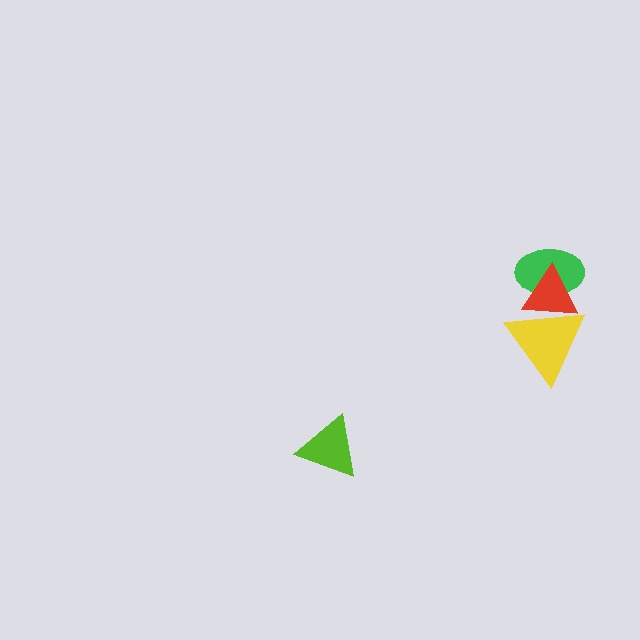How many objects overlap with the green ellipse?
2 objects overlap with the green ellipse.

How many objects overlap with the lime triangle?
0 objects overlap with the lime triangle.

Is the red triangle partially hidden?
Yes, it is partially covered by another shape.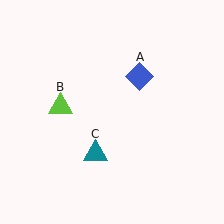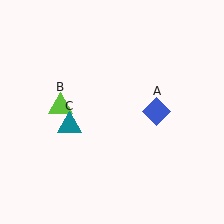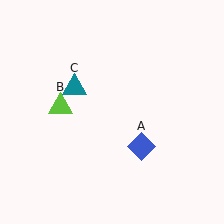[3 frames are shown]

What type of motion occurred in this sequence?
The blue diamond (object A), teal triangle (object C) rotated clockwise around the center of the scene.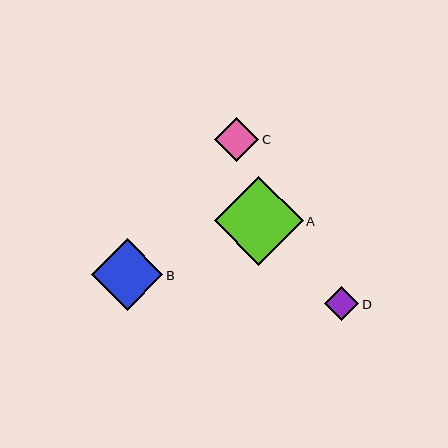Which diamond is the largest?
Diamond A is the largest with a size of approximately 88 pixels.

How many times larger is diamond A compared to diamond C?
Diamond A is approximately 2.0 times the size of diamond C.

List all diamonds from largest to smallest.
From largest to smallest: A, B, C, D.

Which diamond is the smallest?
Diamond D is the smallest with a size of approximately 34 pixels.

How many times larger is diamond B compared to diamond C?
Diamond B is approximately 1.6 times the size of diamond C.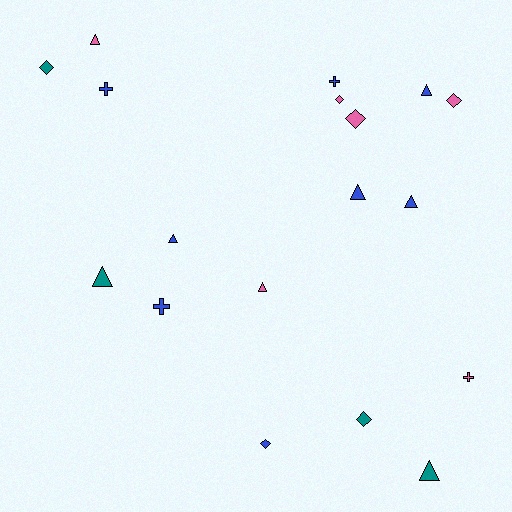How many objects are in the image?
There are 18 objects.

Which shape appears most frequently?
Triangle, with 8 objects.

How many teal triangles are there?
There are 2 teal triangles.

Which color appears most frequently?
Blue, with 8 objects.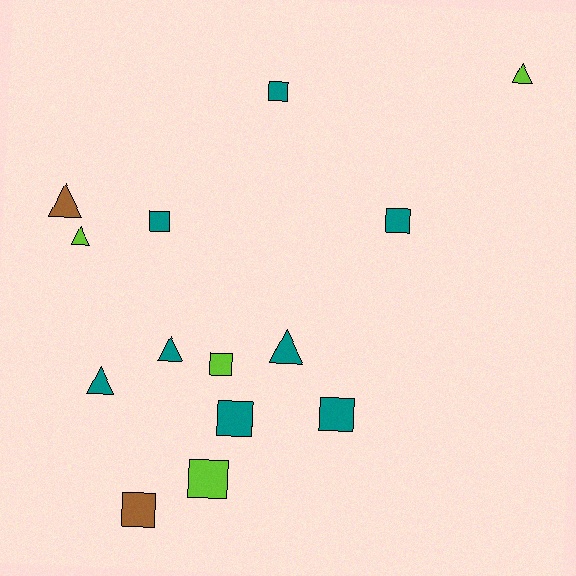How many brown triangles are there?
There is 1 brown triangle.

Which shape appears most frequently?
Square, with 8 objects.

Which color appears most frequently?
Teal, with 8 objects.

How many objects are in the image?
There are 14 objects.